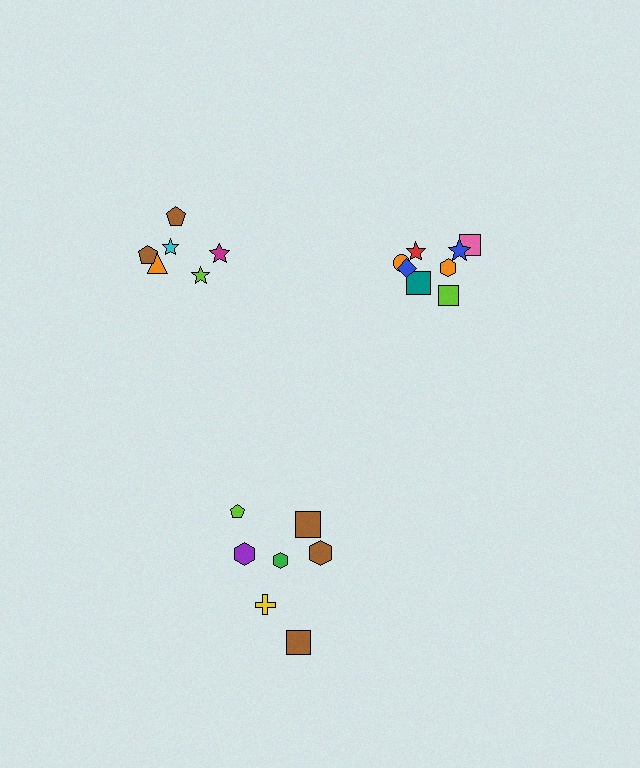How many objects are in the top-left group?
There are 6 objects.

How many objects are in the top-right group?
There are 8 objects.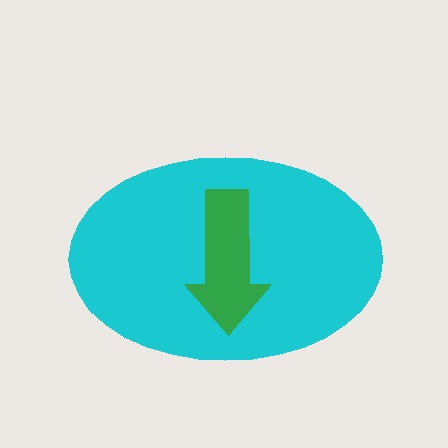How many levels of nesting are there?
2.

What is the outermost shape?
The cyan ellipse.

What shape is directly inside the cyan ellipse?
The green arrow.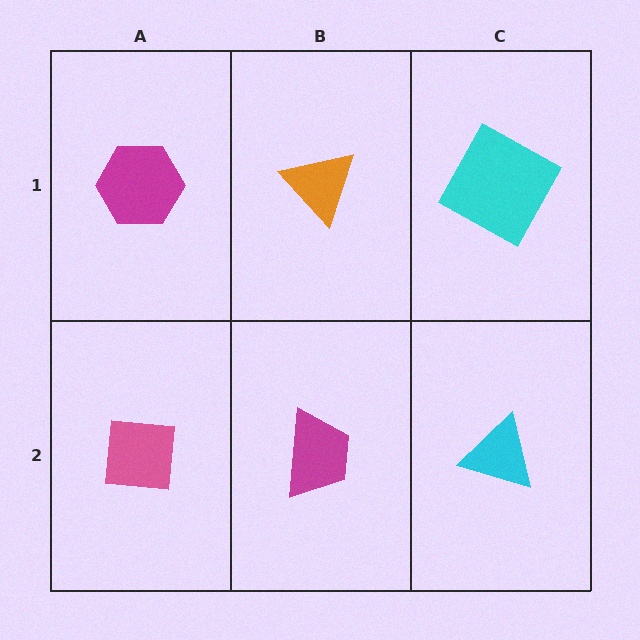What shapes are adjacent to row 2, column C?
A cyan square (row 1, column C), a magenta trapezoid (row 2, column B).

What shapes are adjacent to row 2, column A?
A magenta hexagon (row 1, column A), a magenta trapezoid (row 2, column B).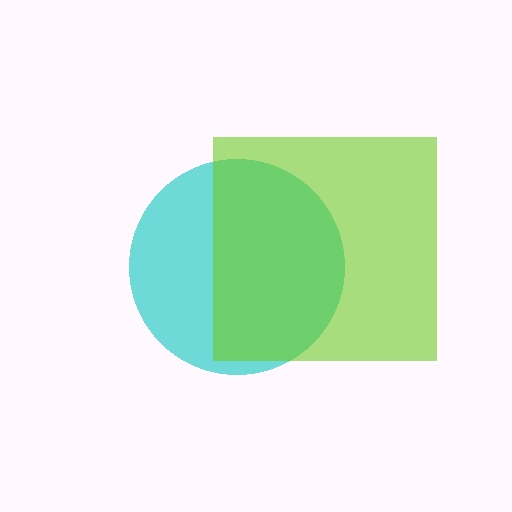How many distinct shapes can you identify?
There are 2 distinct shapes: a cyan circle, a lime square.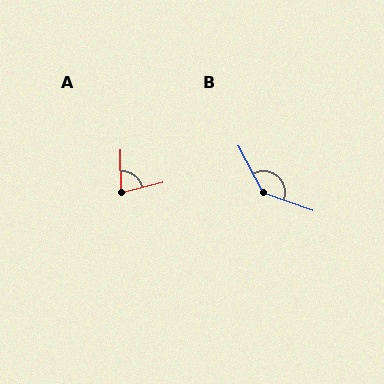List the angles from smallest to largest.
A (77°), B (137°).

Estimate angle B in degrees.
Approximately 137 degrees.